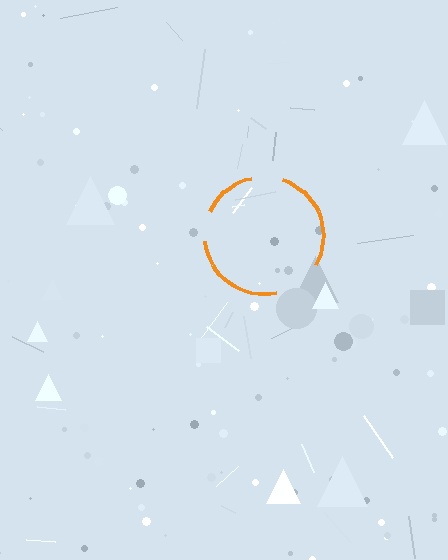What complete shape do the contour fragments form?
The contour fragments form a circle.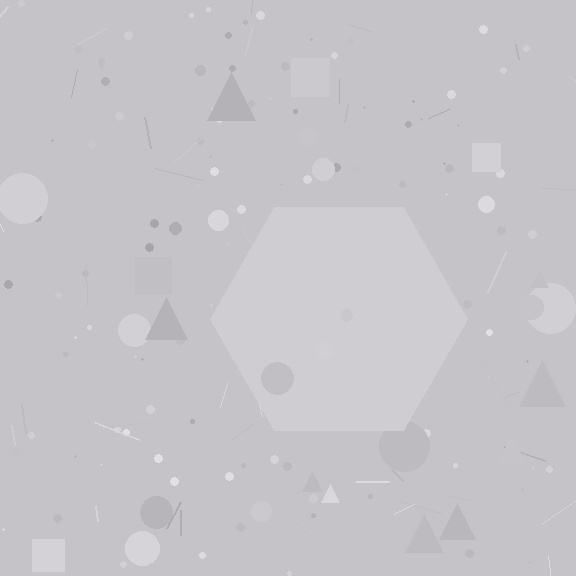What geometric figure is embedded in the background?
A hexagon is embedded in the background.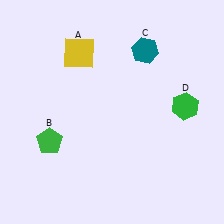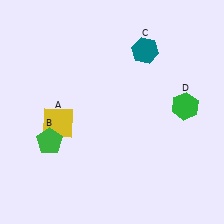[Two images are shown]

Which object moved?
The yellow square (A) moved down.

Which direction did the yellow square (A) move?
The yellow square (A) moved down.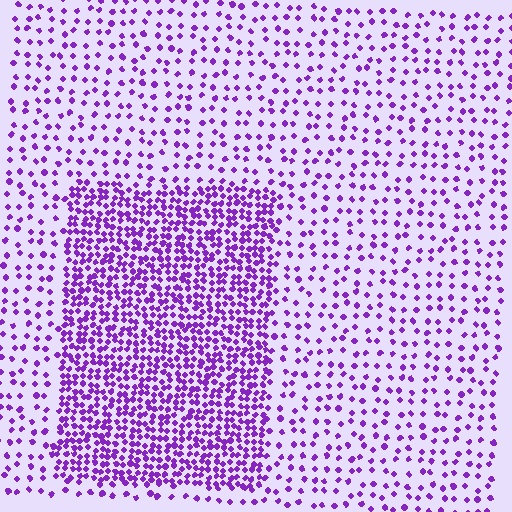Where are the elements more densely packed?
The elements are more densely packed inside the rectangle boundary.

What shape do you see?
I see a rectangle.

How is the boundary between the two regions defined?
The boundary is defined by a change in element density (approximately 2.7x ratio). All elements are the same color, size, and shape.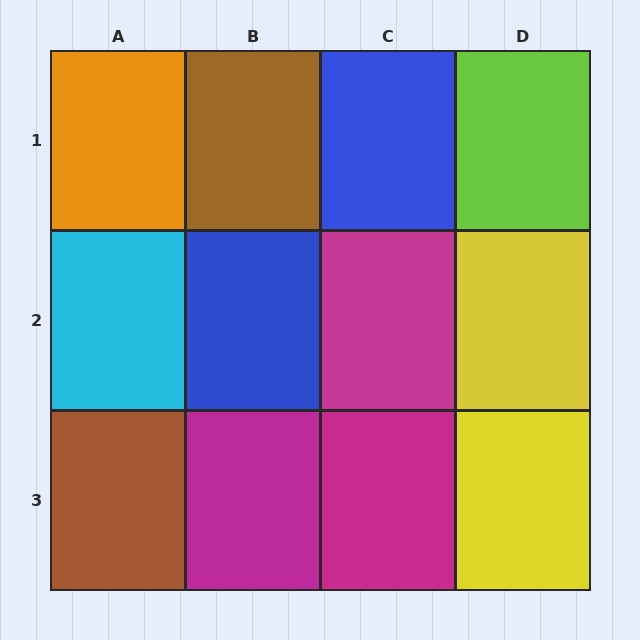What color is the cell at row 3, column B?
Magenta.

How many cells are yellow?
2 cells are yellow.